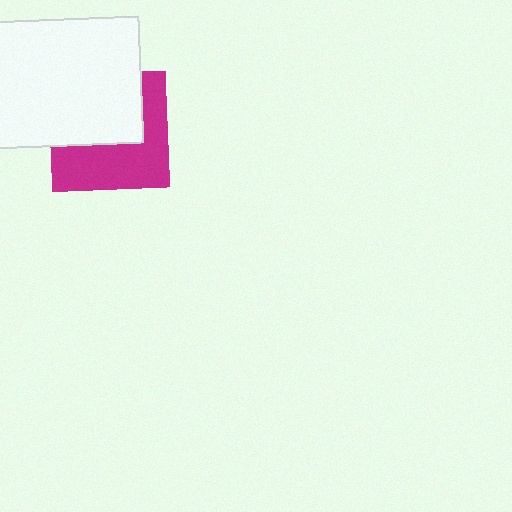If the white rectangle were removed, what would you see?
You would see the complete magenta square.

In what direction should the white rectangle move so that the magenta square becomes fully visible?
The white rectangle should move up. That is the shortest direction to clear the overlap and leave the magenta square fully visible.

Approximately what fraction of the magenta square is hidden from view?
Roughly 49% of the magenta square is hidden behind the white rectangle.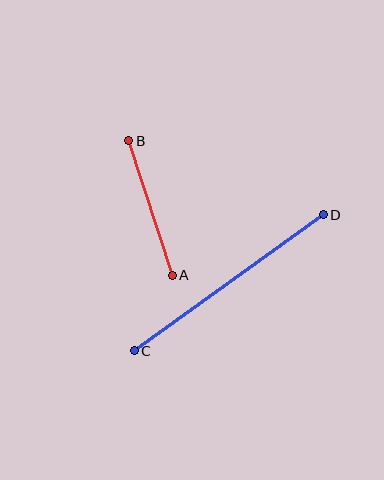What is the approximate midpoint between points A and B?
The midpoint is at approximately (150, 208) pixels.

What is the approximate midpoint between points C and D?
The midpoint is at approximately (229, 283) pixels.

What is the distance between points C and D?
The distance is approximately 233 pixels.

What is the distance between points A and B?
The distance is approximately 141 pixels.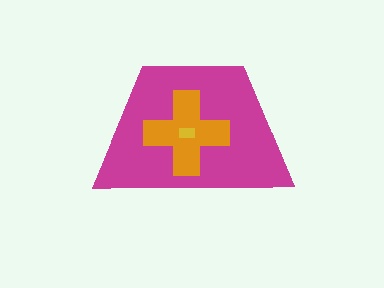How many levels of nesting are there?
3.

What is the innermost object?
The yellow rectangle.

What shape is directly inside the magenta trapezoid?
The orange cross.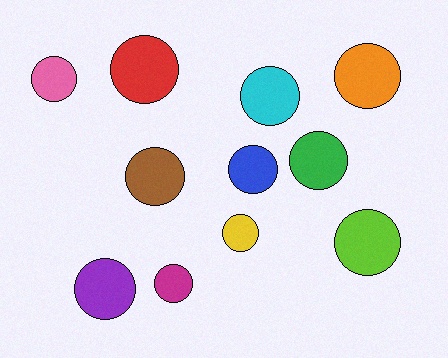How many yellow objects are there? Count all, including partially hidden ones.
There is 1 yellow object.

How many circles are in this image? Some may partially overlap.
There are 11 circles.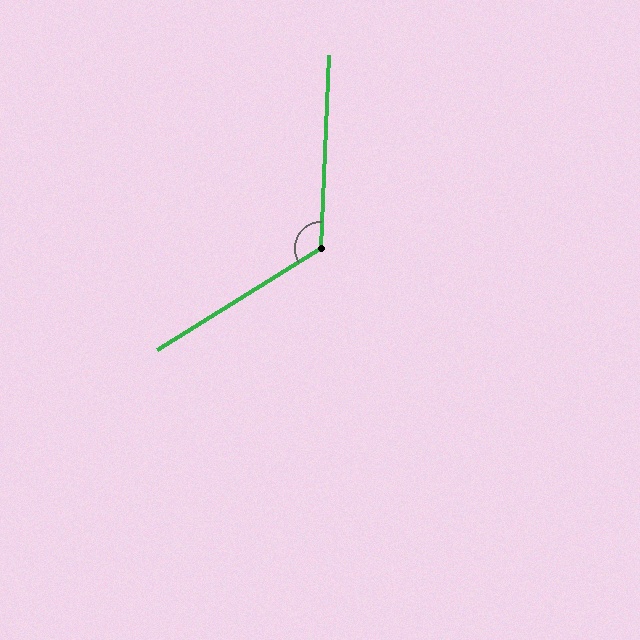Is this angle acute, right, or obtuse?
It is obtuse.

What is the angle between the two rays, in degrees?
Approximately 124 degrees.